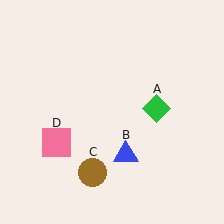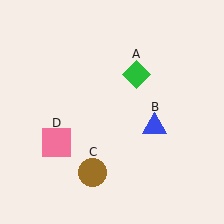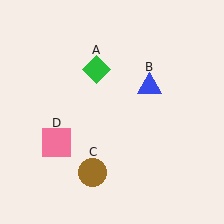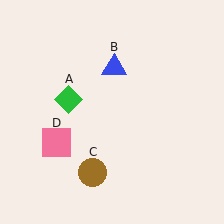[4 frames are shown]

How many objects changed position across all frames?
2 objects changed position: green diamond (object A), blue triangle (object B).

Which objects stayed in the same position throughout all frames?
Brown circle (object C) and pink square (object D) remained stationary.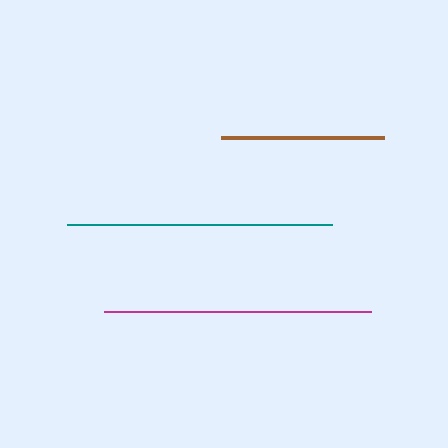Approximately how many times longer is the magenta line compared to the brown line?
The magenta line is approximately 1.6 times the length of the brown line.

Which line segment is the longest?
The magenta line is the longest at approximately 267 pixels.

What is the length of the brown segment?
The brown segment is approximately 164 pixels long.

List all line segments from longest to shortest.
From longest to shortest: magenta, teal, brown.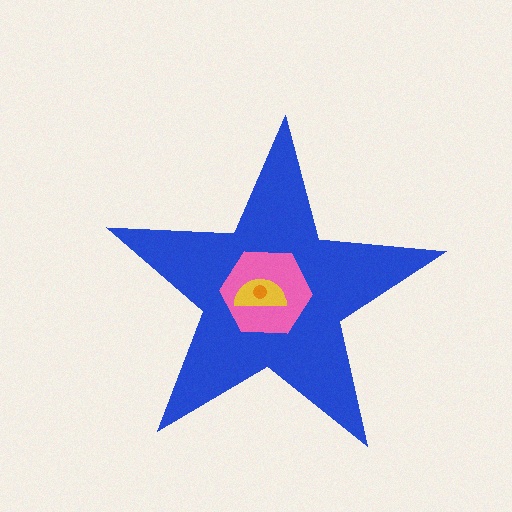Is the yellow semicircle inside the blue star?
Yes.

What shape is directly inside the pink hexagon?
The yellow semicircle.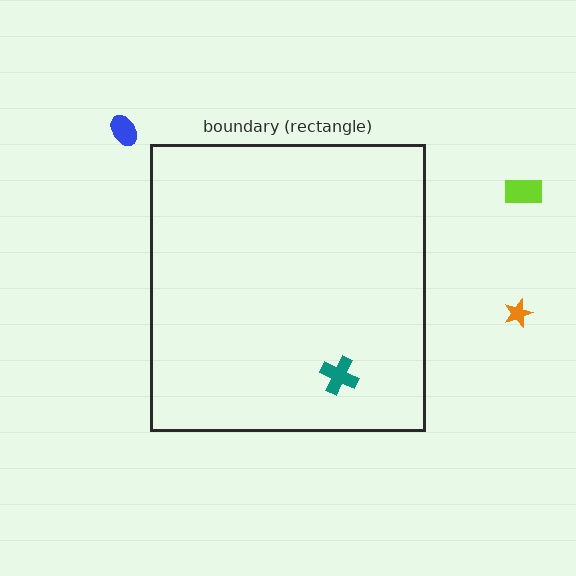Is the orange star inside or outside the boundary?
Outside.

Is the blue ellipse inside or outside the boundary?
Outside.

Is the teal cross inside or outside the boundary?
Inside.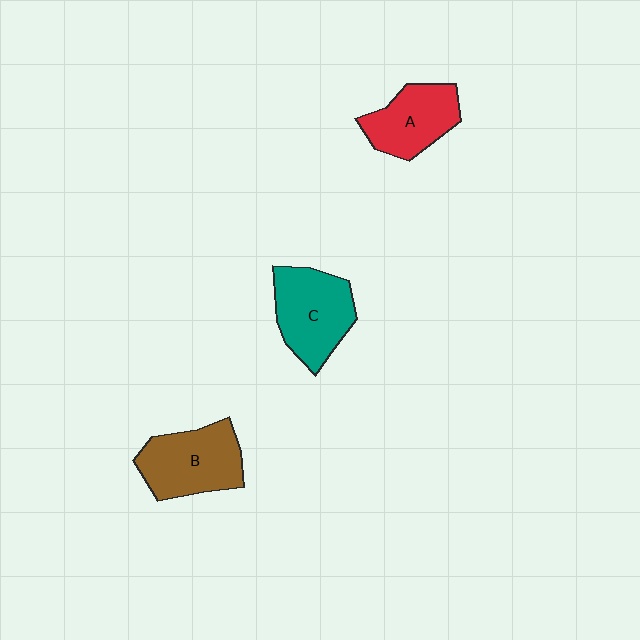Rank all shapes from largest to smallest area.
From largest to smallest: B (brown), C (teal), A (red).